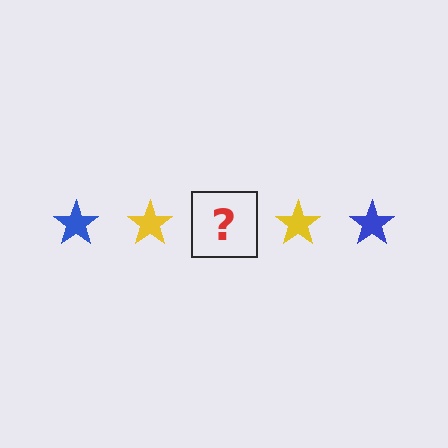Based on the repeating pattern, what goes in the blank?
The blank should be a blue star.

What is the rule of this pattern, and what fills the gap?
The rule is that the pattern cycles through blue, yellow stars. The gap should be filled with a blue star.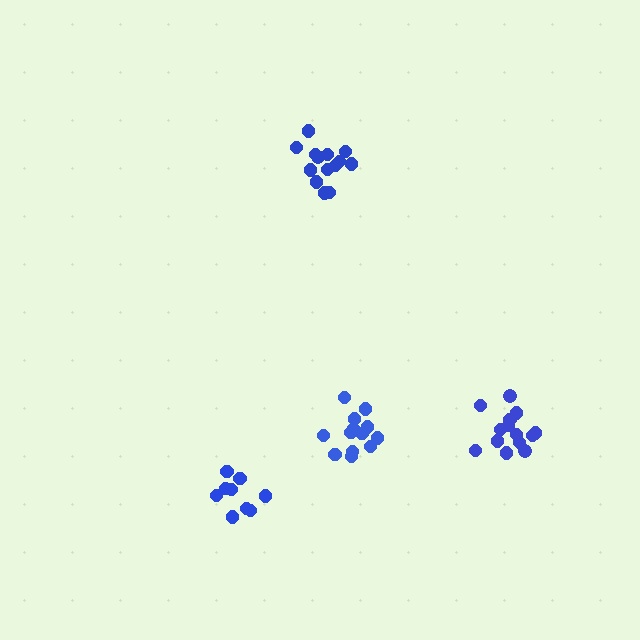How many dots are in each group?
Group 1: 15 dots, Group 2: 13 dots, Group 3: 9 dots, Group 4: 14 dots (51 total).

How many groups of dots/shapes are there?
There are 4 groups.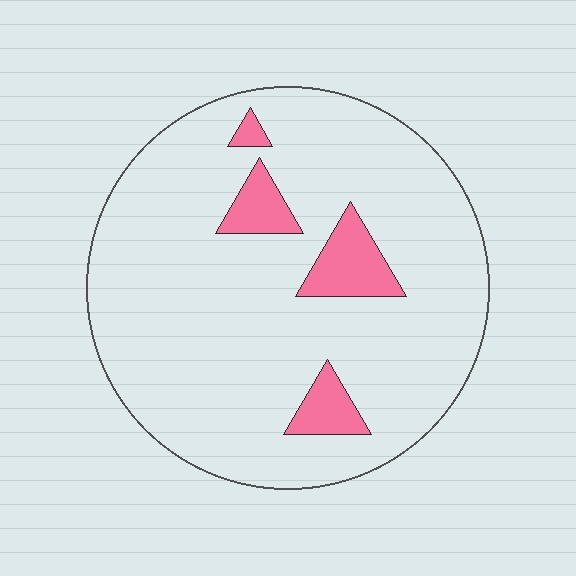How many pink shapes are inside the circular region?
4.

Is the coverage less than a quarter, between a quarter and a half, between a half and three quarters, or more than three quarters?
Less than a quarter.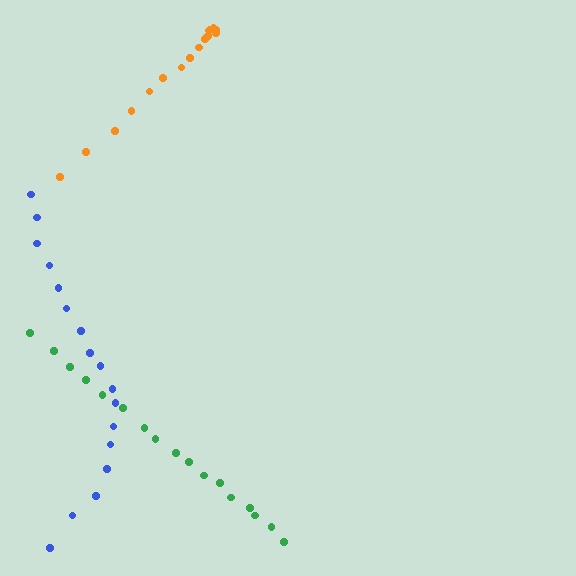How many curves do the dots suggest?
There are 3 distinct paths.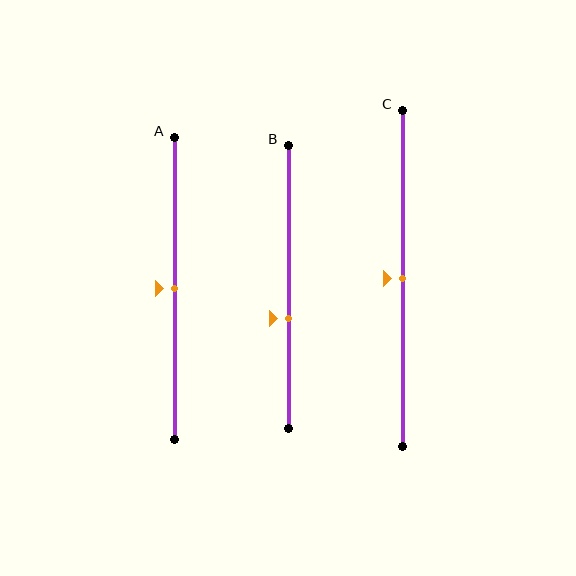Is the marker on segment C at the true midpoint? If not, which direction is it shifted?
Yes, the marker on segment C is at the true midpoint.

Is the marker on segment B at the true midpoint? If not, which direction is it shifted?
No, the marker on segment B is shifted downward by about 11% of the segment length.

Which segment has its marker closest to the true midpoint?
Segment A has its marker closest to the true midpoint.